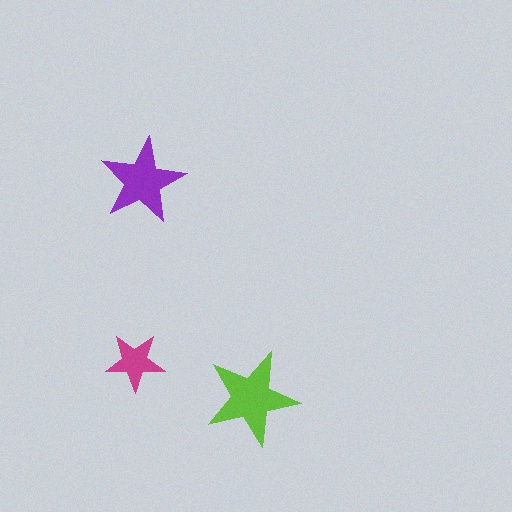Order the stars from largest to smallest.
the lime one, the purple one, the magenta one.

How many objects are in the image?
There are 3 objects in the image.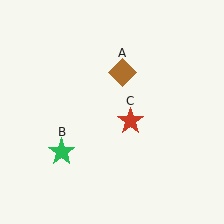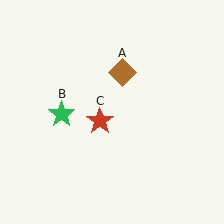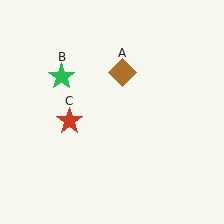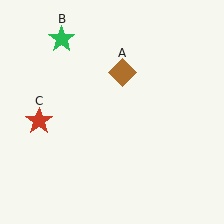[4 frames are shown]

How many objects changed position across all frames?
2 objects changed position: green star (object B), red star (object C).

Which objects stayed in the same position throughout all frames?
Brown diamond (object A) remained stationary.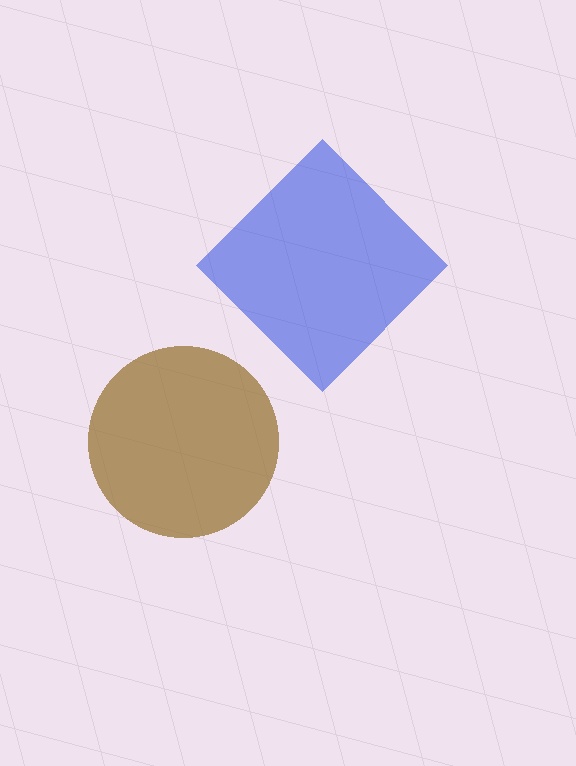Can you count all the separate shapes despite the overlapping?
Yes, there are 2 separate shapes.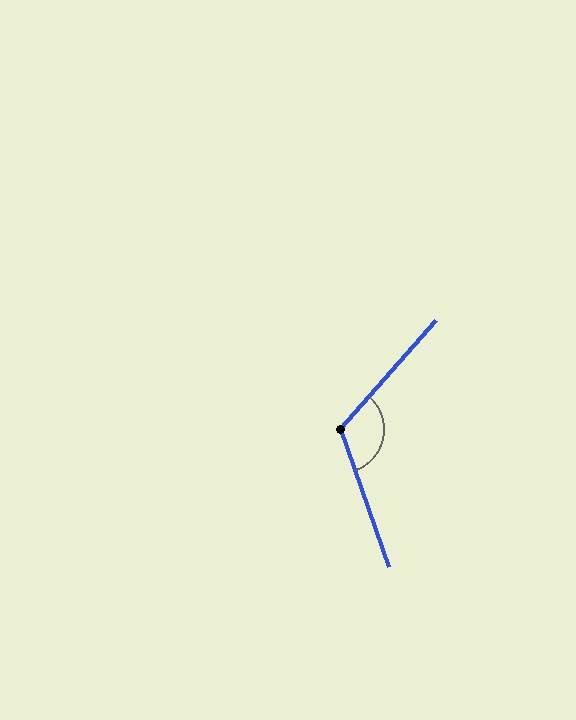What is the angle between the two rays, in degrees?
Approximately 119 degrees.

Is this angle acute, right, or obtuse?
It is obtuse.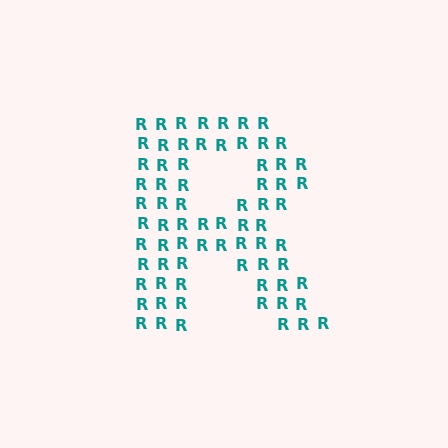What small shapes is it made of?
It is made of small letter R's.